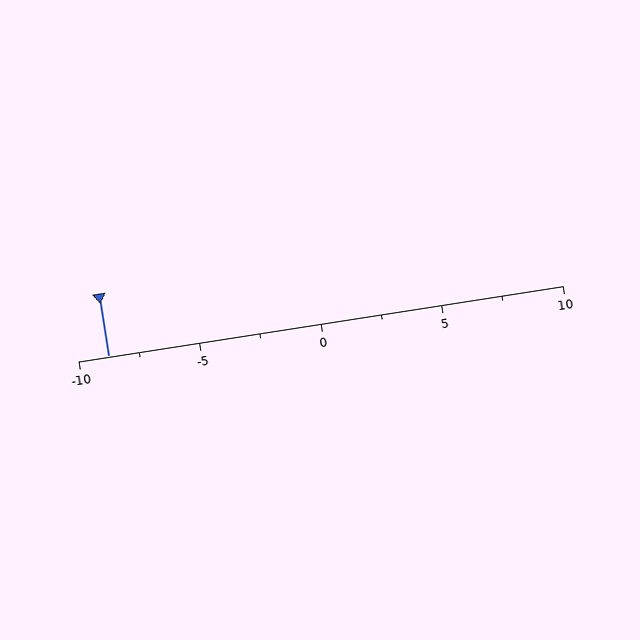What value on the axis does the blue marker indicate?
The marker indicates approximately -8.8.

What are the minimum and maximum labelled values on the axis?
The axis runs from -10 to 10.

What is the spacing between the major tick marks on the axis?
The major ticks are spaced 5 apart.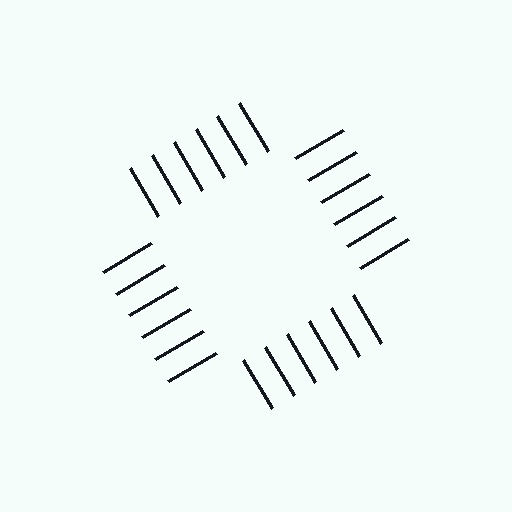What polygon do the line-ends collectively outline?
An illusory square — the line segments terminate on its edges but no continuous stroke is drawn.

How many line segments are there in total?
24 — 6 along each of the 4 edges.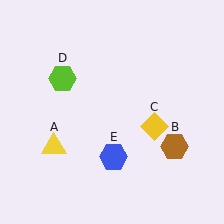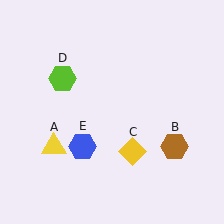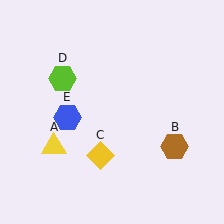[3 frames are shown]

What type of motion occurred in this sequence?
The yellow diamond (object C), blue hexagon (object E) rotated clockwise around the center of the scene.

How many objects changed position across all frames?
2 objects changed position: yellow diamond (object C), blue hexagon (object E).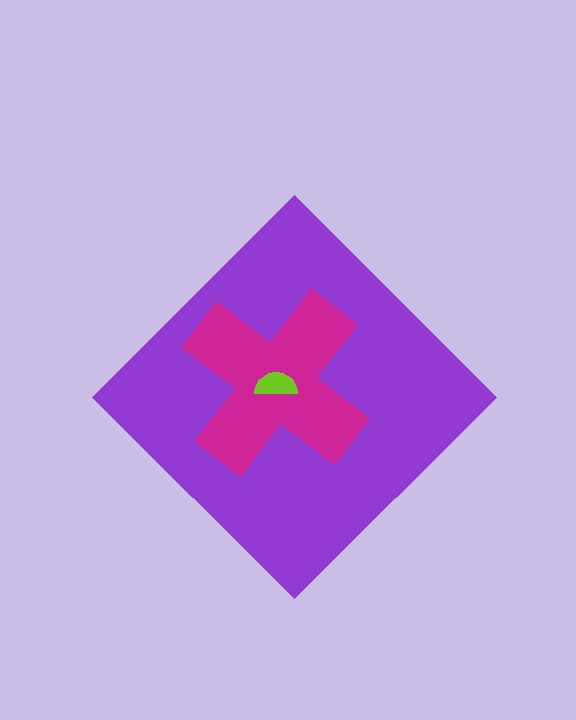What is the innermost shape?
The lime semicircle.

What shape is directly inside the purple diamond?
The magenta cross.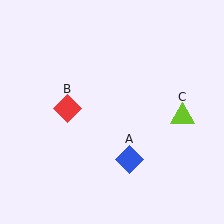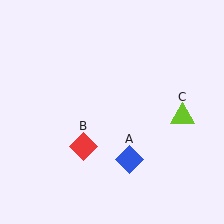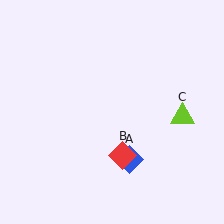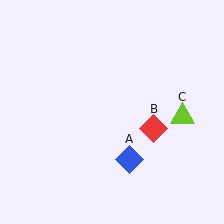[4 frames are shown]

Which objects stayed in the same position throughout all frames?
Blue diamond (object A) and lime triangle (object C) remained stationary.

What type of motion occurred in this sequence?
The red diamond (object B) rotated counterclockwise around the center of the scene.